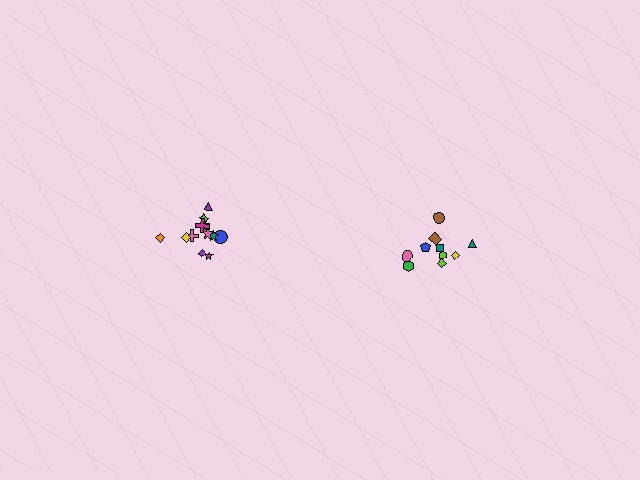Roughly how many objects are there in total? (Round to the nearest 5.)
Roughly 20 objects in total.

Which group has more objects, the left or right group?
The left group.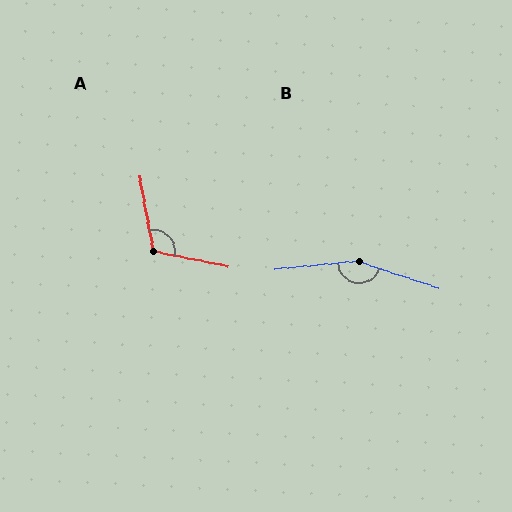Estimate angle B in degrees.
Approximately 156 degrees.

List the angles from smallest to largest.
A (112°), B (156°).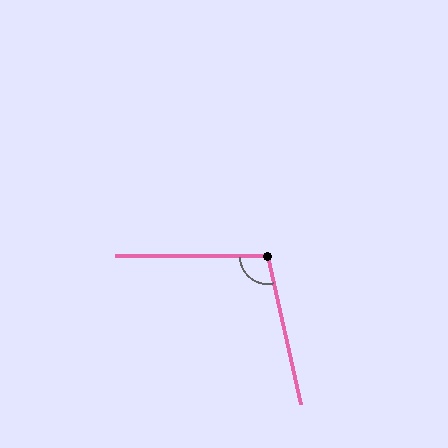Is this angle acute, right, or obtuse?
It is obtuse.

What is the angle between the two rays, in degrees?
Approximately 103 degrees.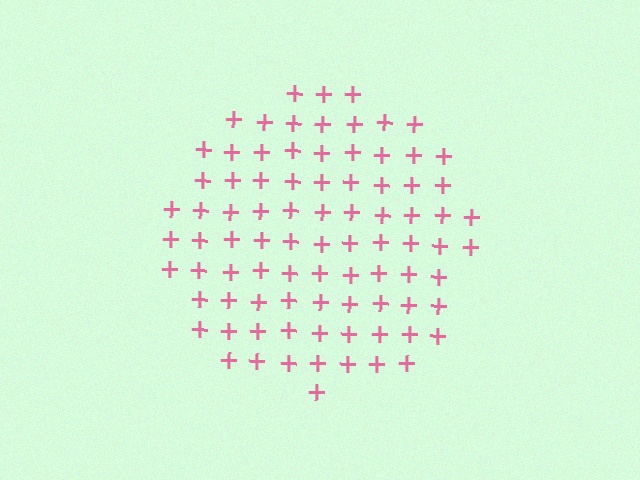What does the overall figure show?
The overall figure shows a circle.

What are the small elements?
The small elements are plus signs.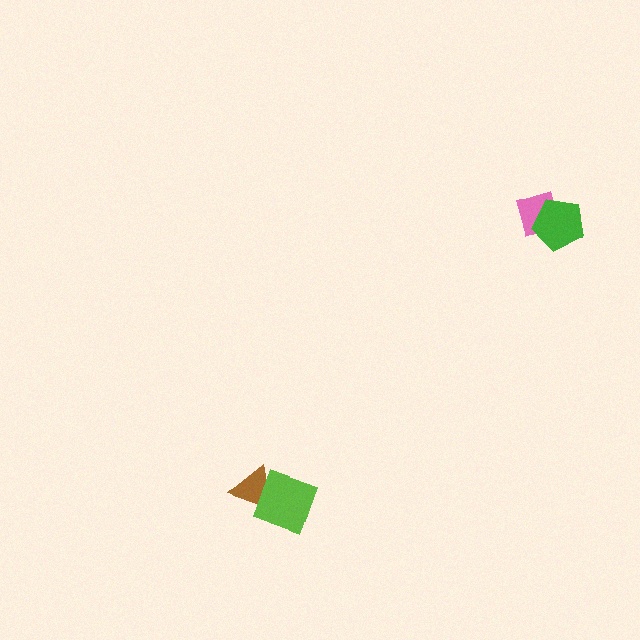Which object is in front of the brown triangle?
The lime diamond is in front of the brown triangle.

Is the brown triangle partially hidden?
Yes, it is partially covered by another shape.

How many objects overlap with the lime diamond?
1 object overlaps with the lime diamond.